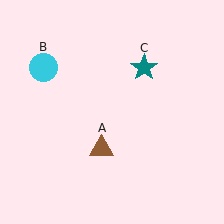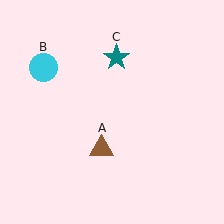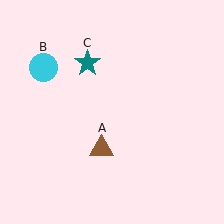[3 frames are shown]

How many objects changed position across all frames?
1 object changed position: teal star (object C).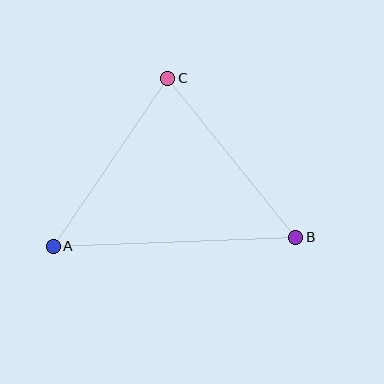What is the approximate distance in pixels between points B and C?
The distance between B and C is approximately 204 pixels.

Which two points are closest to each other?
Points A and C are closest to each other.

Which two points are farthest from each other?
Points A and B are farthest from each other.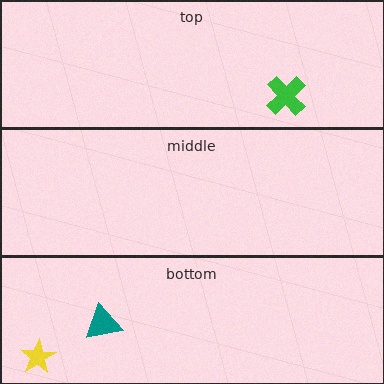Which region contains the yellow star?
The bottom region.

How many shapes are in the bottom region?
2.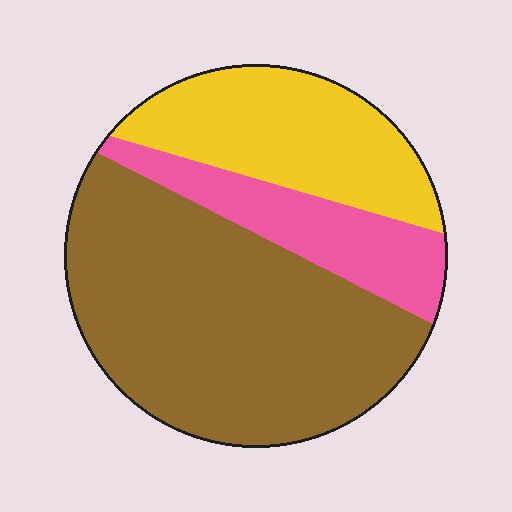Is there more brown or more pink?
Brown.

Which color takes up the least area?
Pink, at roughly 15%.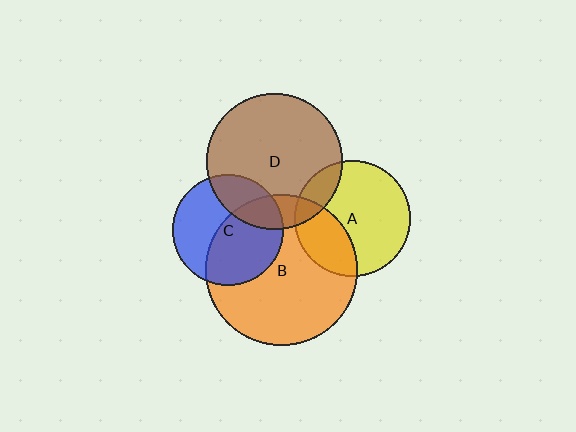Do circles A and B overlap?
Yes.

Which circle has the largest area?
Circle B (orange).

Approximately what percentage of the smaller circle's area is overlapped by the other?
Approximately 30%.